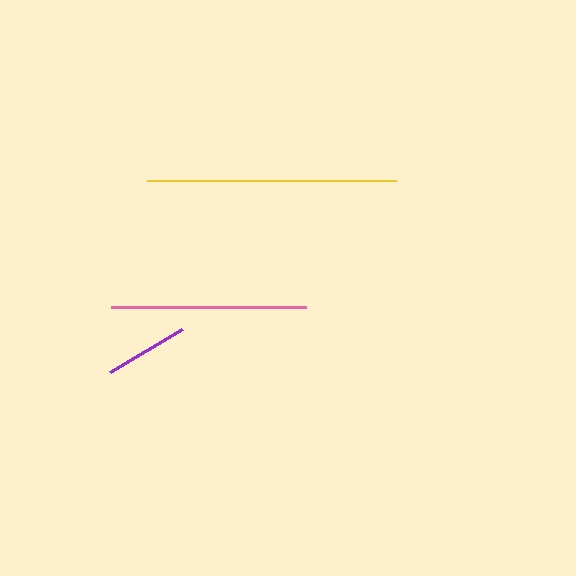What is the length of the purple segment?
The purple segment is approximately 84 pixels long.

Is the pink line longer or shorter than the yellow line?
The yellow line is longer than the pink line.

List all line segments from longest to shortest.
From longest to shortest: yellow, pink, purple.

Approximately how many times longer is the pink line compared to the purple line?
The pink line is approximately 2.3 times the length of the purple line.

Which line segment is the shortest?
The purple line is the shortest at approximately 84 pixels.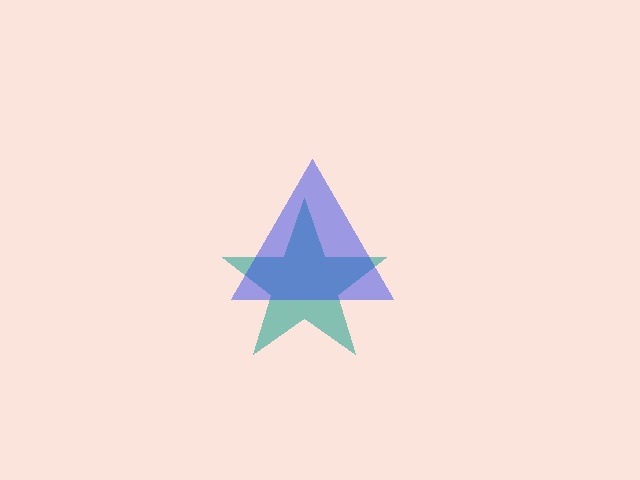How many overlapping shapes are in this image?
There are 2 overlapping shapes in the image.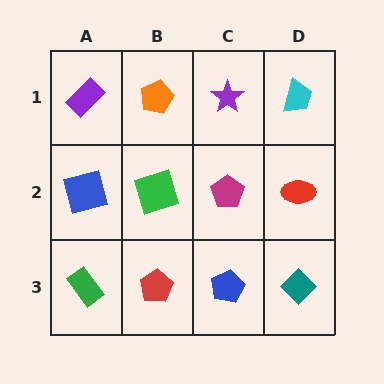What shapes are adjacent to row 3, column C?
A magenta pentagon (row 2, column C), a red pentagon (row 3, column B), a teal diamond (row 3, column D).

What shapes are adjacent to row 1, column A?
A blue square (row 2, column A), an orange pentagon (row 1, column B).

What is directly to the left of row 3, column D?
A blue pentagon.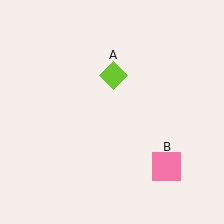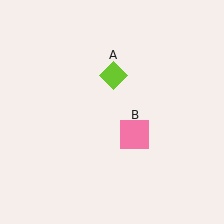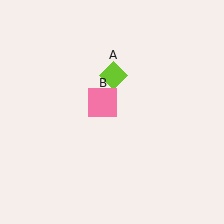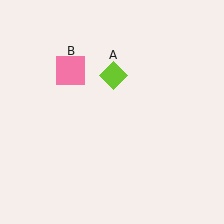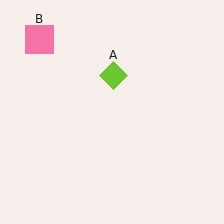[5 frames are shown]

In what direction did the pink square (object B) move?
The pink square (object B) moved up and to the left.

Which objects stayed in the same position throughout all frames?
Lime diamond (object A) remained stationary.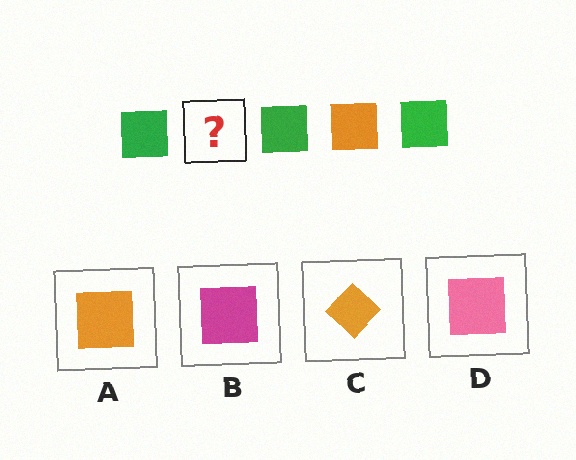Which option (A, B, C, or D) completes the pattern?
A.